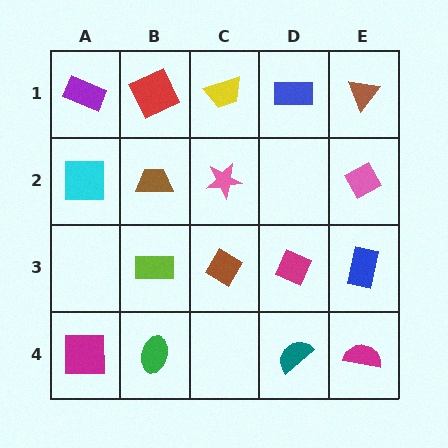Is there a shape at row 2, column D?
No, that cell is empty.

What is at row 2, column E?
A pink diamond.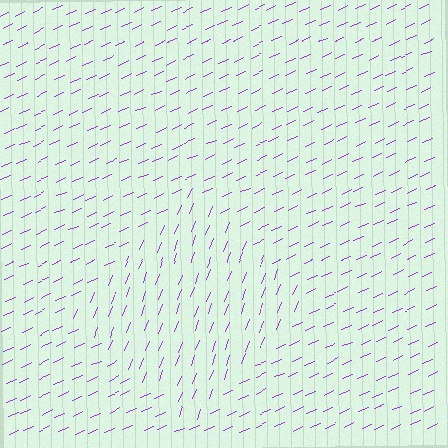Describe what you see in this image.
The image is filled with small purple line segments. A diamond region in the image has lines oriented differently from the surrounding lines, creating a visible texture boundary.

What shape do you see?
I see a diamond.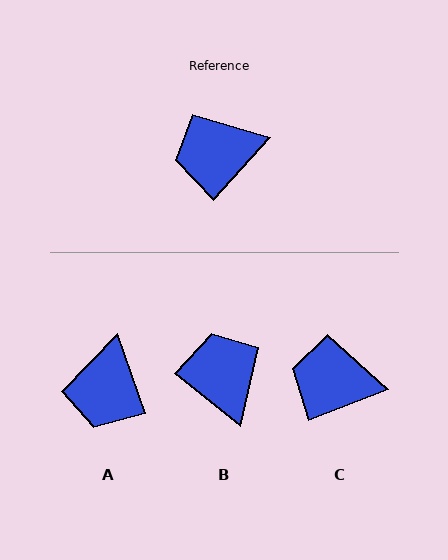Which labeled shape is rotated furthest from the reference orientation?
B, about 86 degrees away.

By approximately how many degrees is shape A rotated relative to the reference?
Approximately 62 degrees counter-clockwise.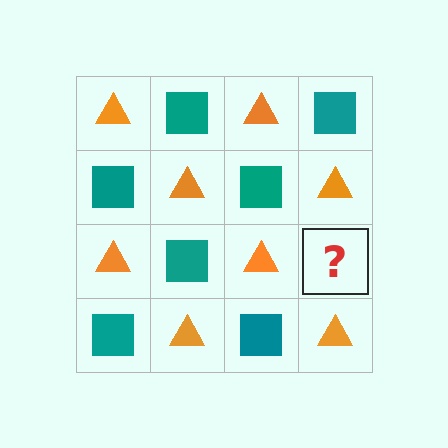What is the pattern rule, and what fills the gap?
The rule is that it alternates orange triangle and teal square in a checkerboard pattern. The gap should be filled with a teal square.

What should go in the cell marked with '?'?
The missing cell should contain a teal square.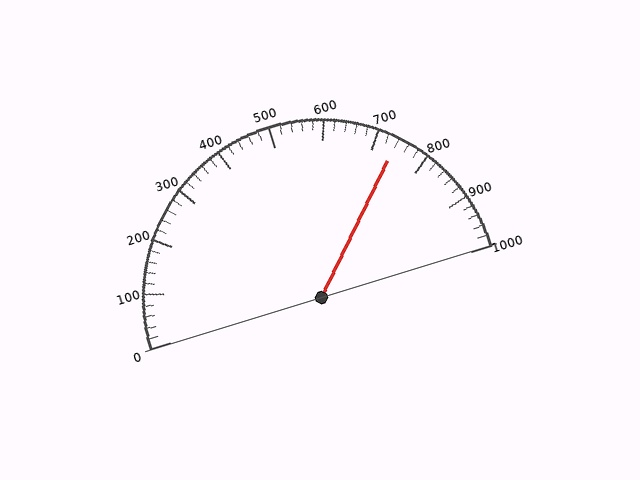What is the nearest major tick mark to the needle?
The nearest major tick mark is 700.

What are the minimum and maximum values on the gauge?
The gauge ranges from 0 to 1000.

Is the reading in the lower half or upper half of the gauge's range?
The reading is in the upper half of the range (0 to 1000).